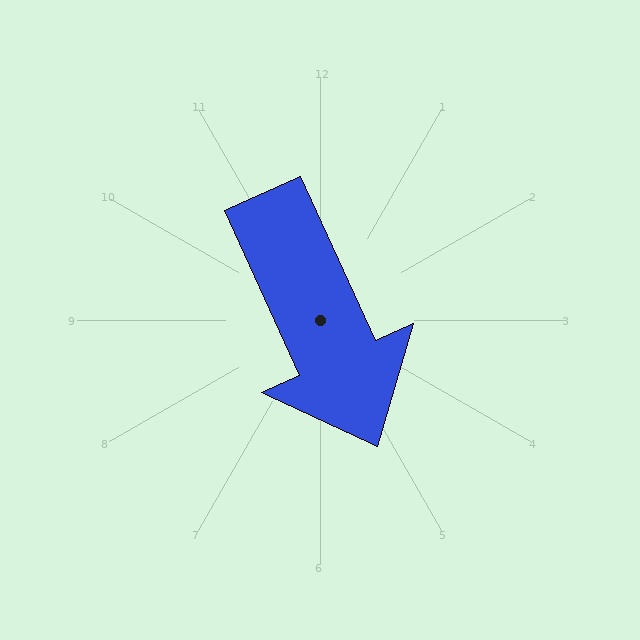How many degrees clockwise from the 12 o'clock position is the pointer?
Approximately 156 degrees.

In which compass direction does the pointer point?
Southeast.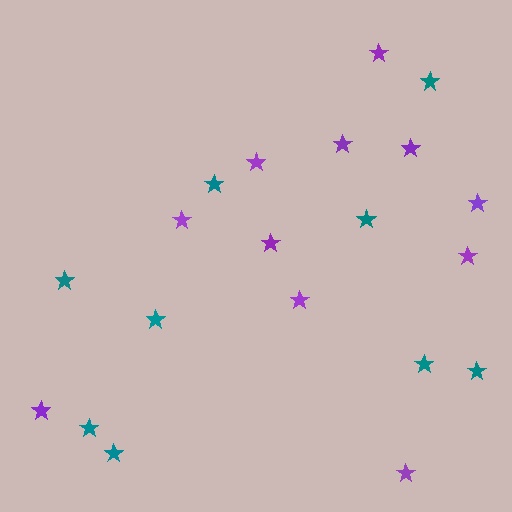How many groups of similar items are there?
There are 2 groups: one group of purple stars (11) and one group of teal stars (9).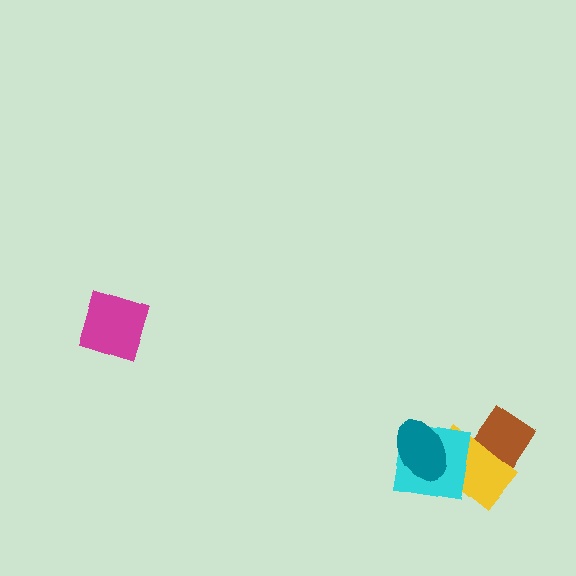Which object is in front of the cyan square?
The teal ellipse is in front of the cyan square.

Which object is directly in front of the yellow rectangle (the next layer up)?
The cyan square is directly in front of the yellow rectangle.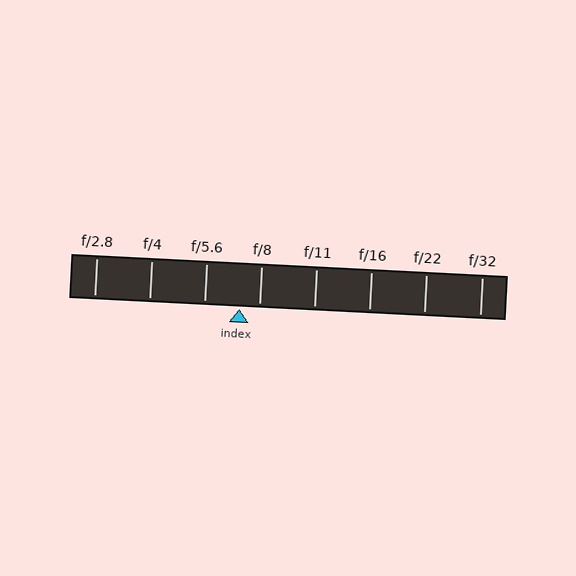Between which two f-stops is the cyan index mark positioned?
The index mark is between f/5.6 and f/8.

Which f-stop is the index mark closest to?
The index mark is closest to f/8.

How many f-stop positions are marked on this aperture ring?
There are 8 f-stop positions marked.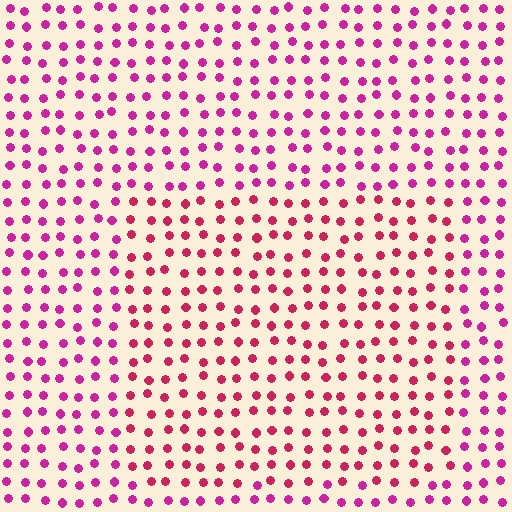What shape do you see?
I see a rectangle.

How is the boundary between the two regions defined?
The boundary is defined purely by a slight shift in hue (about 25 degrees). Spacing, size, and orientation are identical on both sides.